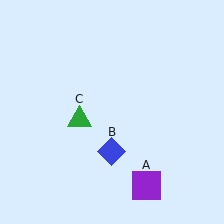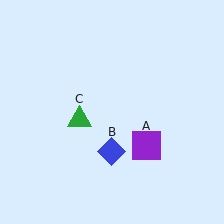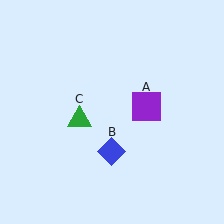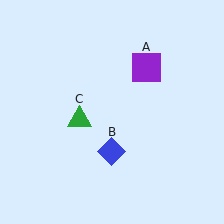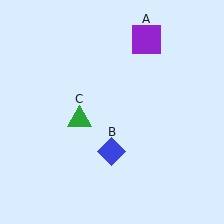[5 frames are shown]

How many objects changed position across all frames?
1 object changed position: purple square (object A).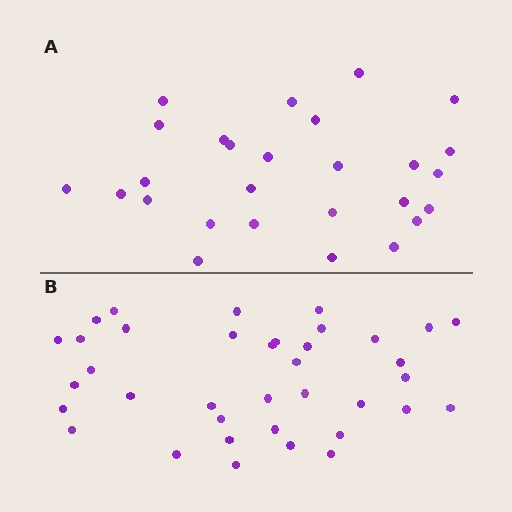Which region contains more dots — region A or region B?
Region B (the bottom region) has more dots.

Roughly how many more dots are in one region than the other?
Region B has roughly 10 or so more dots than region A.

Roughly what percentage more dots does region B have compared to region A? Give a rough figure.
About 35% more.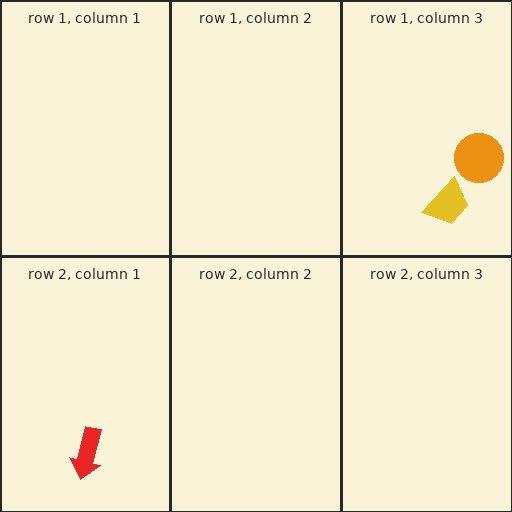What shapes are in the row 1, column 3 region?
The yellow trapezoid, the orange circle.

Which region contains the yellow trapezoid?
The row 1, column 3 region.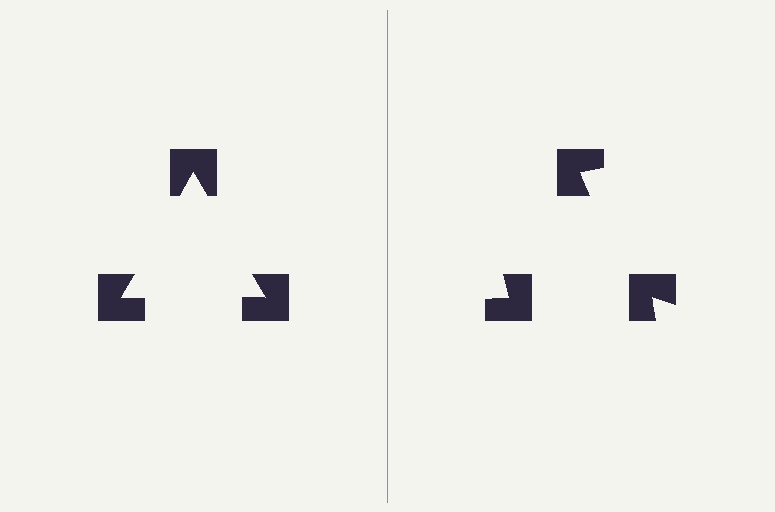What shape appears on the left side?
An illusory triangle.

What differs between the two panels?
The notched squares are positioned identically on both sides; only the wedge orientations differ. On the left they align to a triangle; on the right they are misaligned.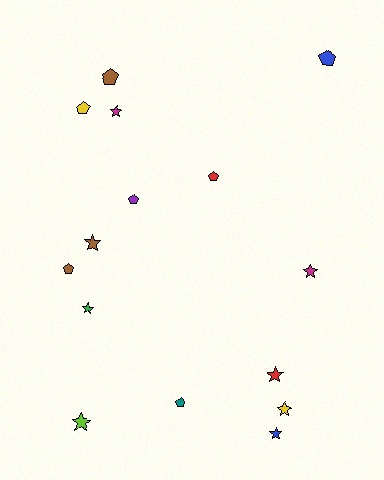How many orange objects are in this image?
There are no orange objects.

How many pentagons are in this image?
There are 7 pentagons.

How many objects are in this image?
There are 15 objects.